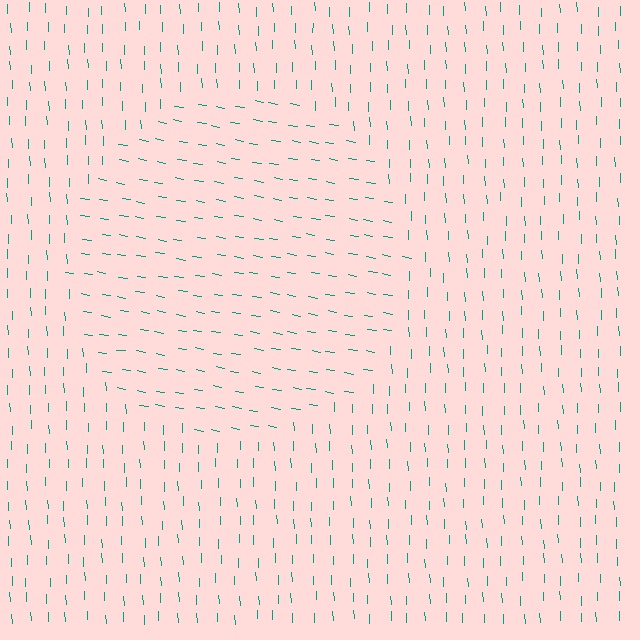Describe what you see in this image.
The image is filled with small teal line segments. A circle region in the image has lines oriented differently from the surrounding lines, creating a visible texture boundary.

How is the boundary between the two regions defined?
The boundary is defined purely by a change in line orientation (approximately 79 degrees difference). All lines are the same color and thickness.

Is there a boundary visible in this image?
Yes, there is a texture boundary formed by a change in line orientation.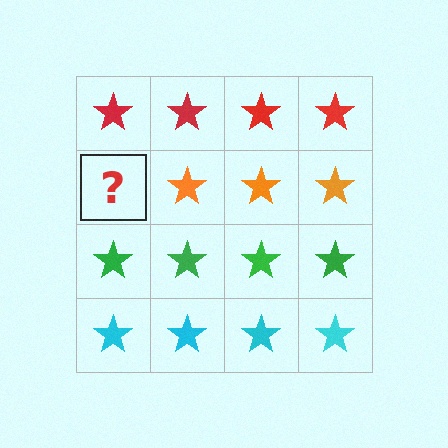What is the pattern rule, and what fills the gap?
The rule is that each row has a consistent color. The gap should be filled with an orange star.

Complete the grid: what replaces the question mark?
The question mark should be replaced with an orange star.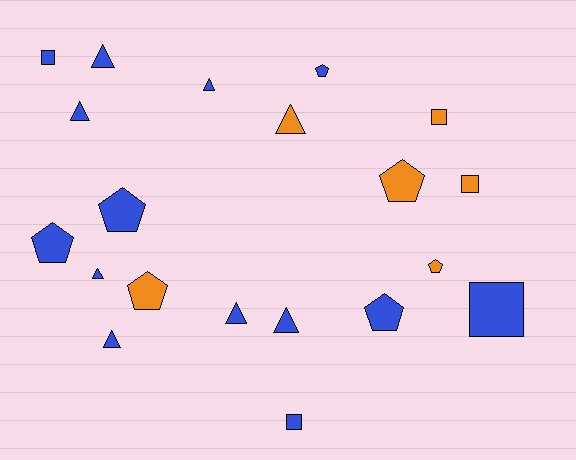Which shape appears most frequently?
Triangle, with 8 objects.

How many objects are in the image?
There are 20 objects.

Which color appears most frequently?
Blue, with 14 objects.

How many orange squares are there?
There are 2 orange squares.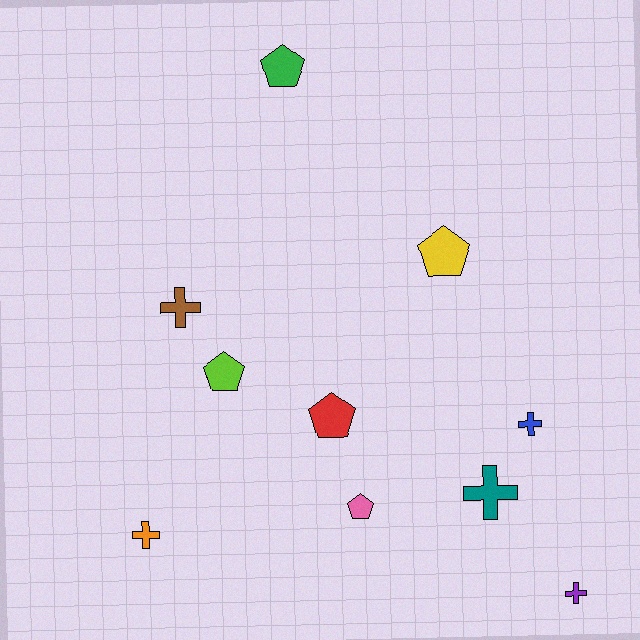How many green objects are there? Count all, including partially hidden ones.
There is 1 green object.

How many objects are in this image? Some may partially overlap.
There are 10 objects.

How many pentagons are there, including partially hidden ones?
There are 5 pentagons.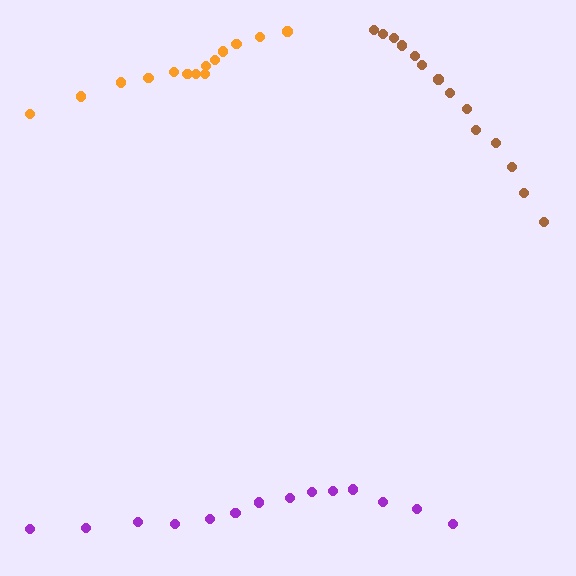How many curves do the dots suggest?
There are 3 distinct paths.